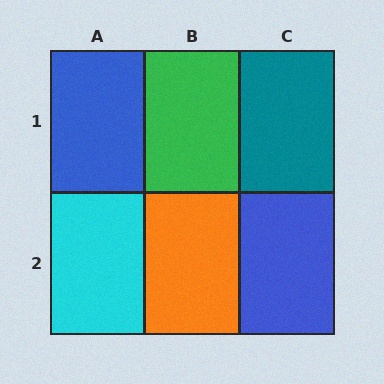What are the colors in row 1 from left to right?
Blue, green, teal.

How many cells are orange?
1 cell is orange.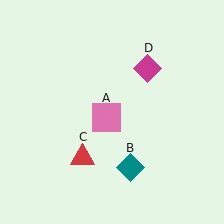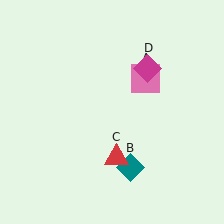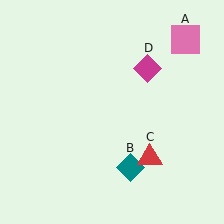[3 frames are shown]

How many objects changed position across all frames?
2 objects changed position: pink square (object A), red triangle (object C).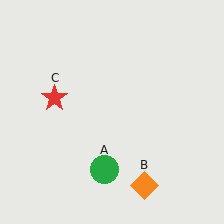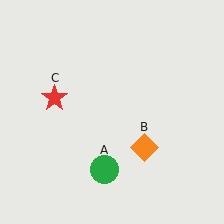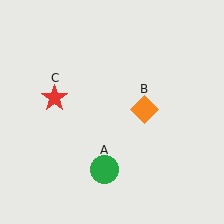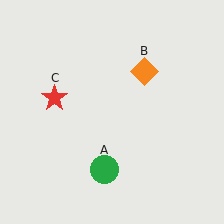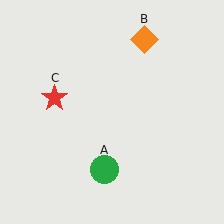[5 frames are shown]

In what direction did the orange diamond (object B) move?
The orange diamond (object B) moved up.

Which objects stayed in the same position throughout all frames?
Green circle (object A) and red star (object C) remained stationary.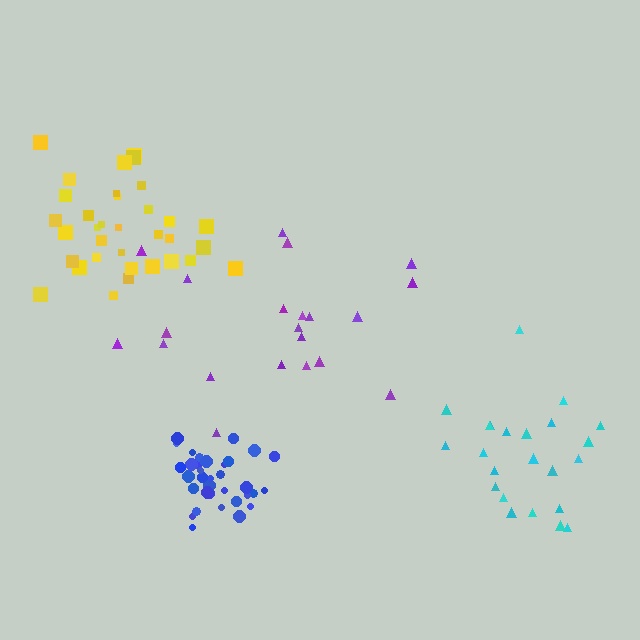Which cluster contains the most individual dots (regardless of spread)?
Blue (35).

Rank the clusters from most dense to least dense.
blue, yellow, cyan, purple.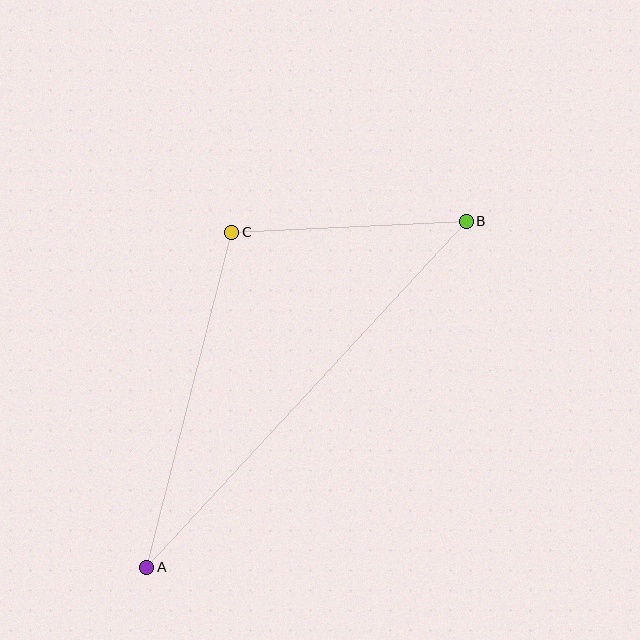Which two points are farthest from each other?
Points A and B are farthest from each other.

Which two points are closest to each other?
Points B and C are closest to each other.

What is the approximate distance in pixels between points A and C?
The distance between A and C is approximately 346 pixels.